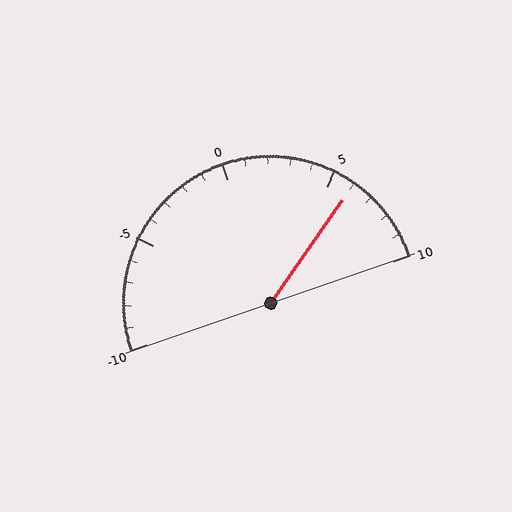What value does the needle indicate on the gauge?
The needle indicates approximately 6.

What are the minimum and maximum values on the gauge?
The gauge ranges from -10 to 10.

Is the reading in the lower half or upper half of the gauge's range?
The reading is in the upper half of the range (-10 to 10).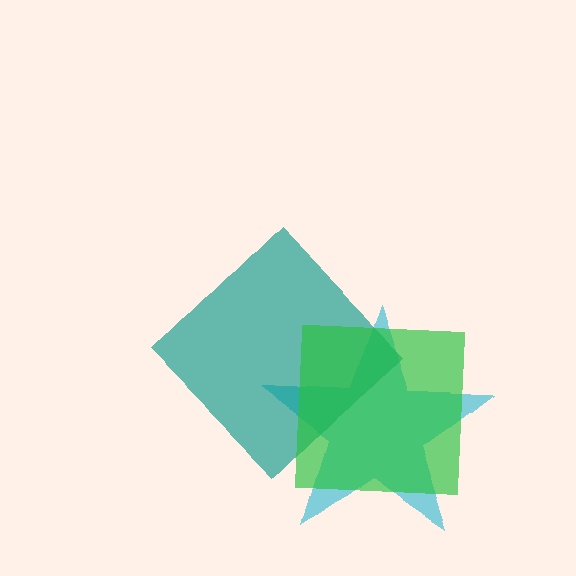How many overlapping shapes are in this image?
There are 3 overlapping shapes in the image.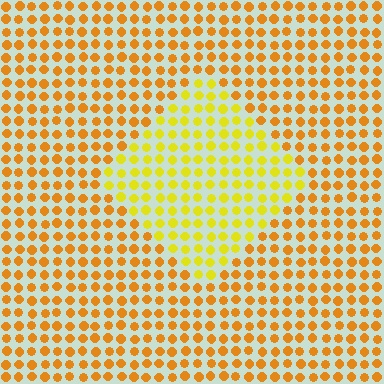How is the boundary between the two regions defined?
The boundary is defined purely by a slight shift in hue (about 28 degrees). Spacing, size, and orientation are identical on both sides.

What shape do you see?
I see a diamond.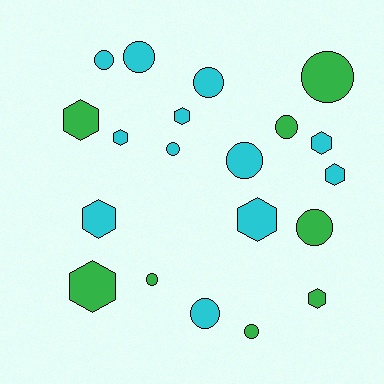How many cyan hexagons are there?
There are 6 cyan hexagons.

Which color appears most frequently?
Cyan, with 12 objects.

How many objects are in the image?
There are 20 objects.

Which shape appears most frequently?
Circle, with 11 objects.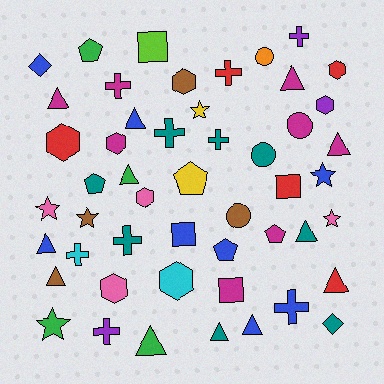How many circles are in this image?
There are 4 circles.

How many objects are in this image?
There are 50 objects.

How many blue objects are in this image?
There are 8 blue objects.